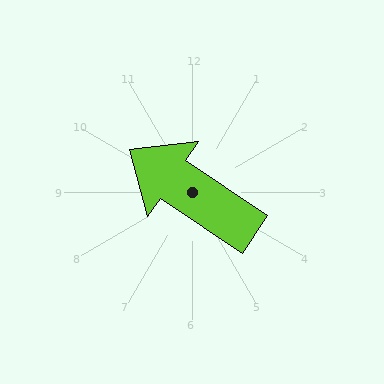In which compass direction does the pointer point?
Northwest.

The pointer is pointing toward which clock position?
Roughly 10 o'clock.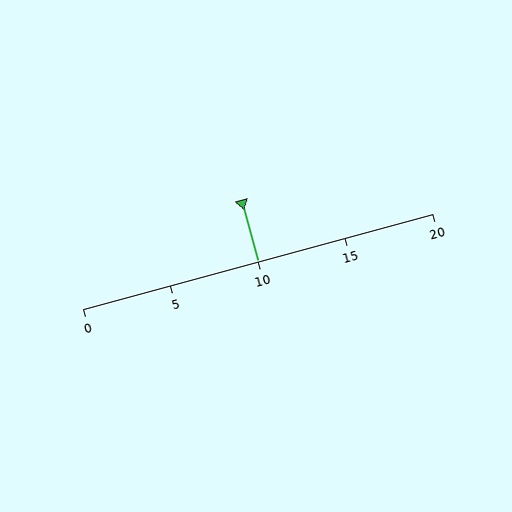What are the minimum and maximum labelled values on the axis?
The axis runs from 0 to 20.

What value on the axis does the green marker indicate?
The marker indicates approximately 10.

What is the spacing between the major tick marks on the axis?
The major ticks are spaced 5 apart.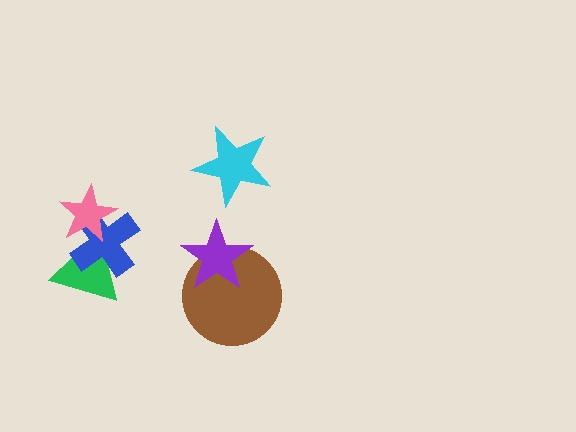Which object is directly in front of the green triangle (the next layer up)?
The blue cross is directly in front of the green triangle.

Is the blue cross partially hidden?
Yes, it is partially covered by another shape.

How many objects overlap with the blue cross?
2 objects overlap with the blue cross.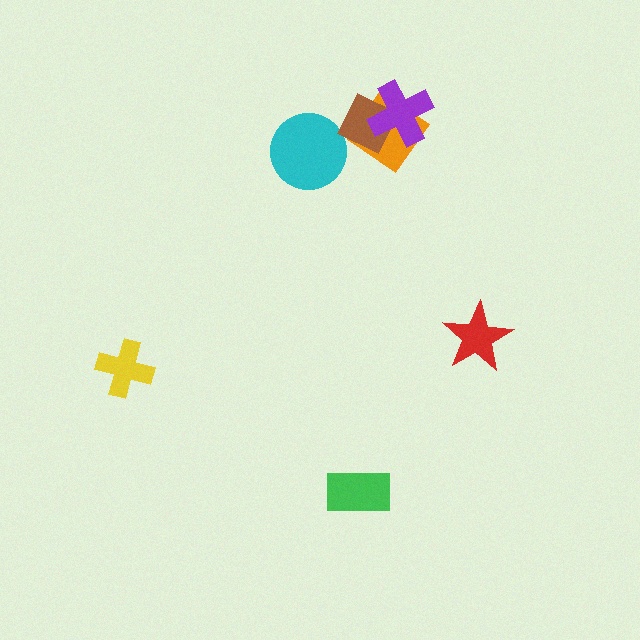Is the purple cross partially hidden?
No, no other shape covers it.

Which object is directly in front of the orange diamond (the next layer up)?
The brown diamond is directly in front of the orange diamond.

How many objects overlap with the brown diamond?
2 objects overlap with the brown diamond.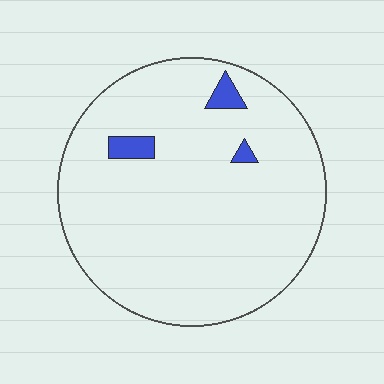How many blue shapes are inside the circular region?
3.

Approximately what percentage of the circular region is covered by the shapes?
Approximately 5%.